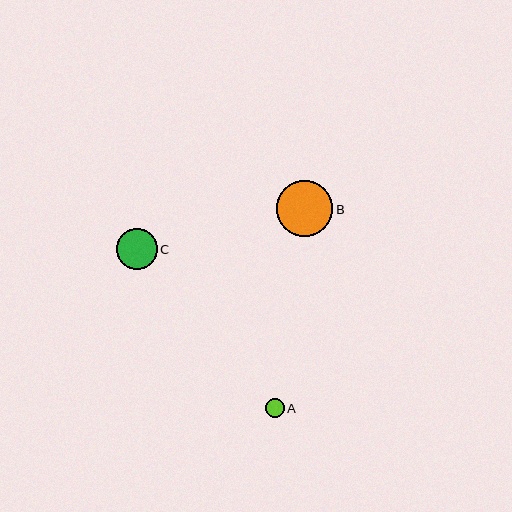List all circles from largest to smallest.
From largest to smallest: B, C, A.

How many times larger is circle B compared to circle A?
Circle B is approximately 3.0 times the size of circle A.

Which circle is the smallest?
Circle A is the smallest with a size of approximately 19 pixels.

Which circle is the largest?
Circle B is the largest with a size of approximately 56 pixels.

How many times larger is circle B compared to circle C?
Circle B is approximately 1.4 times the size of circle C.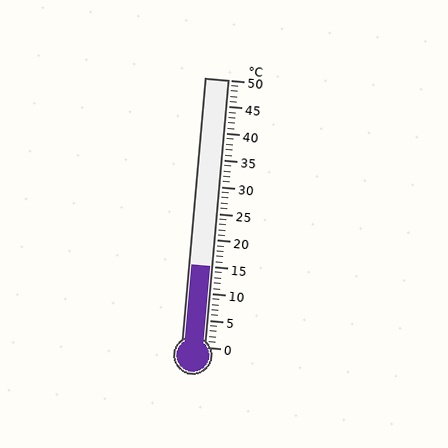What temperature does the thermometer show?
The thermometer shows approximately 15°C.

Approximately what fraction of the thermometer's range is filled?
The thermometer is filled to approximately 30% of its range.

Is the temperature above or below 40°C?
The temperature is below 40°C.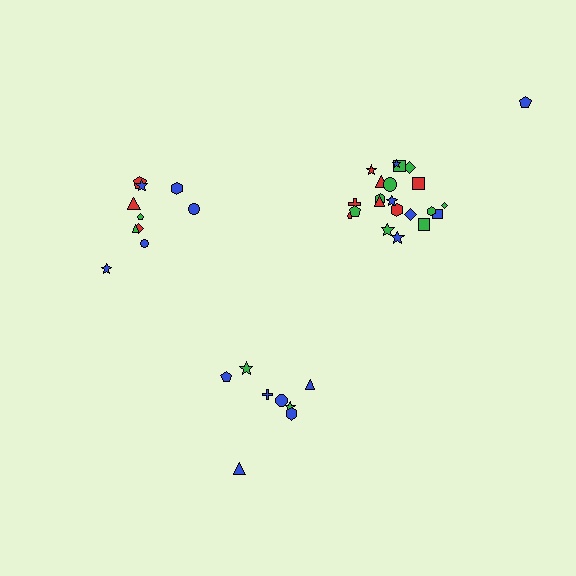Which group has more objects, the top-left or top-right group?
The top-right group.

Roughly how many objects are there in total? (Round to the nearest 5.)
Roughly 40 objects in total.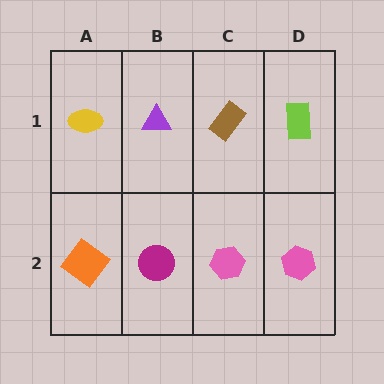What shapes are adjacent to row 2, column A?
A yellow ellipse (row 1, column A), a magenta circle (row 2, column B).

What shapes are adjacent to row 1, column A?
An orange diamond (row 2, column A), a purple triangle (row 1, column B).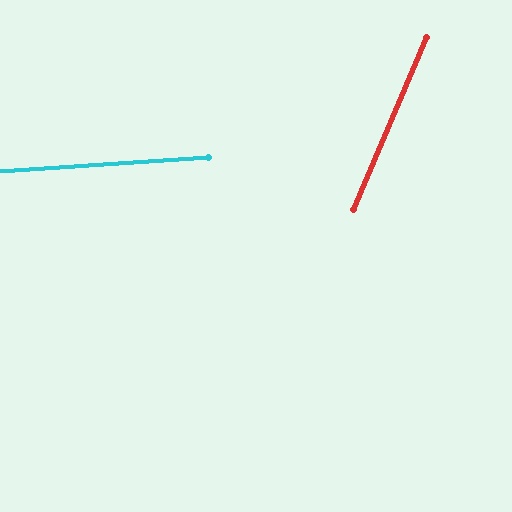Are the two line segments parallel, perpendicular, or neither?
Neither parallel nor perpendicular — they differ by about 63°.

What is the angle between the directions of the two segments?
Approximately 63 degrees.